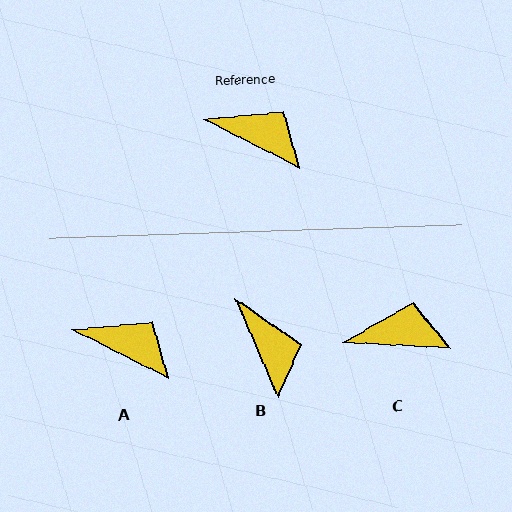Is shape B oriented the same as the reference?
No, it is off by about 39 degrees.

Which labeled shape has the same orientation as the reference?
A.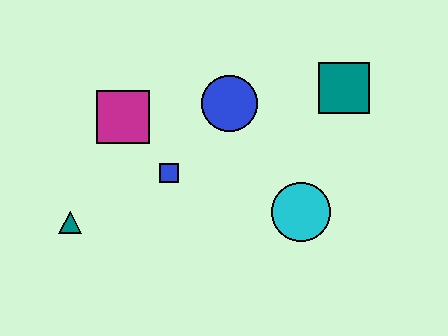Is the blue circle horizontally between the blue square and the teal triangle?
No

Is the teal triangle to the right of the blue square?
No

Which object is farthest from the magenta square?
The teal square is farthest from the magenta square.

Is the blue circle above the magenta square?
Yes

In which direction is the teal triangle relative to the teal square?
The teal triangle is to the left of the teal square.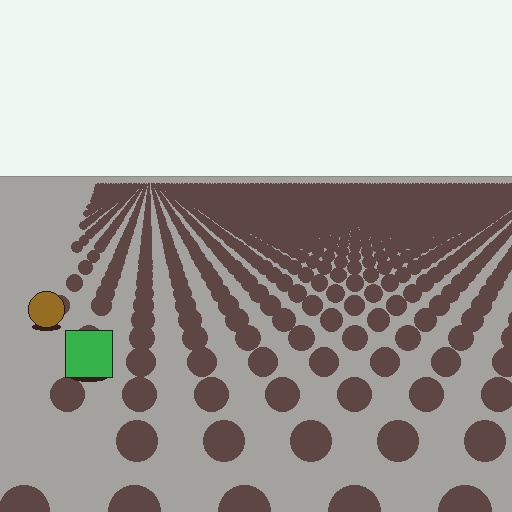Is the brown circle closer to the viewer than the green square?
No. The green square is closer — you can tell from the texture gradient: the ground texture is coarser near it.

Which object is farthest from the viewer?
The brown circle is farthest from the viewer. It appears smaller and the ground texture around it is denser.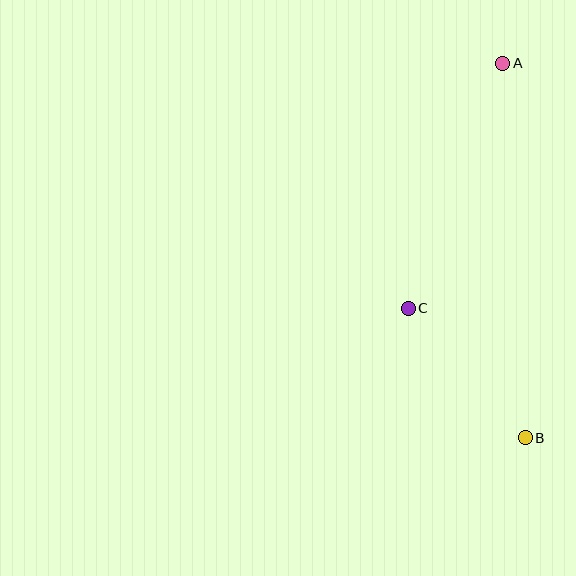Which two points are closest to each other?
Points B and C are closest to each other.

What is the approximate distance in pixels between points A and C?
The distance between A and C is approximately 263 pixels.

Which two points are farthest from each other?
Points A and B are farthest from each other.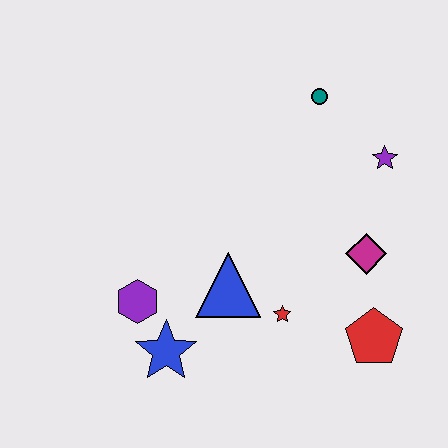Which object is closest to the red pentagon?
The magenta diamond is closest to the red pentagon.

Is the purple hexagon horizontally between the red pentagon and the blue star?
No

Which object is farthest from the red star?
The teal circle is farthest from the red star.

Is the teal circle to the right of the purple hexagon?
Yes